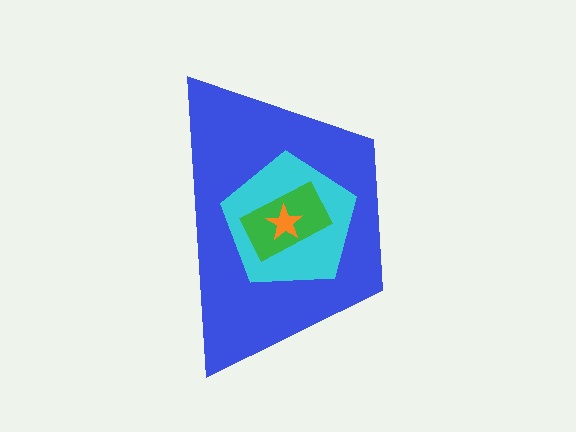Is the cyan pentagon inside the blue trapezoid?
Yes.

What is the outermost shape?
The blue trapezoid.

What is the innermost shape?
The orange star.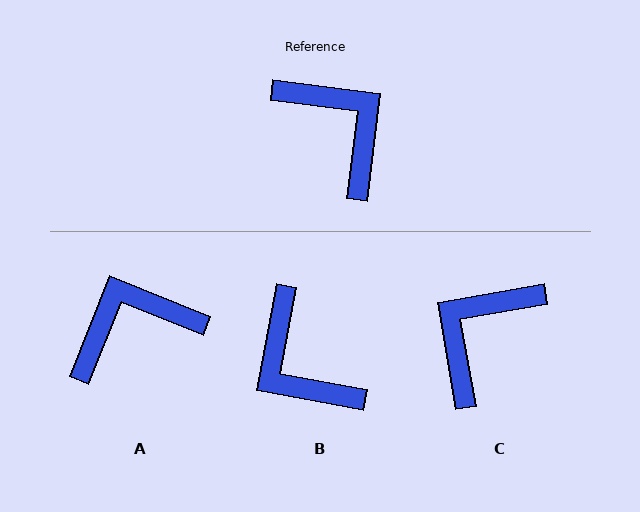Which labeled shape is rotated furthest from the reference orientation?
B, about 177 degrees away.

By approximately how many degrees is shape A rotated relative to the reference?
Approximately 75 degrees counter-clockwise.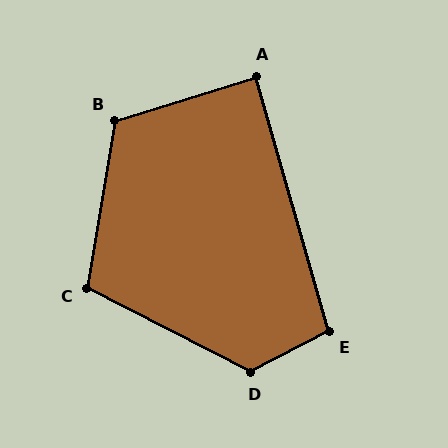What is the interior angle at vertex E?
Approximately 101 degrees (obtuse).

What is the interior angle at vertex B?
Approximately 116 degrees (obtuse).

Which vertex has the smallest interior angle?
A, at approximately 89 degrees.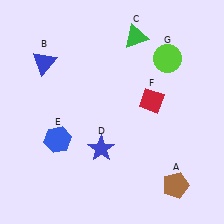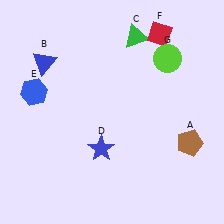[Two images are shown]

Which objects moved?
The objects that moved are: the brown pentagon (A), the blue hexagon (E), the red diamond (F).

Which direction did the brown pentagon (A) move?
The brown pentagon (A) moved up.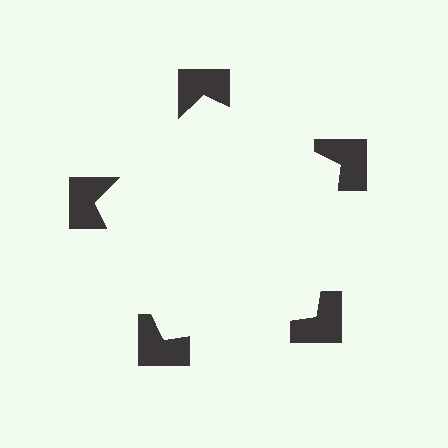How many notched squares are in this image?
There are 5 — one at each vertex of the illusory pentagon.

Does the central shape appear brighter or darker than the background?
It typically appears slightly brighter than the background, even though no actual brightness change is drawn.